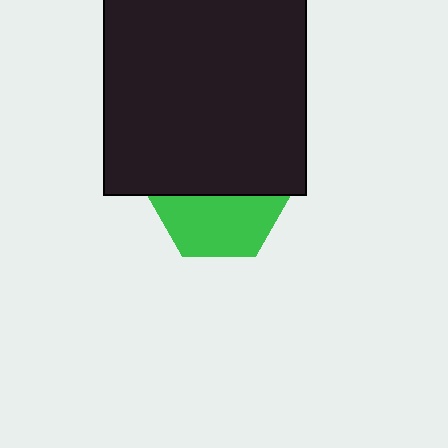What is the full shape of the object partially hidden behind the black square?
The partially hidden object is a green hexagon.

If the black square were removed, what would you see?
You would see the complete green hexagon.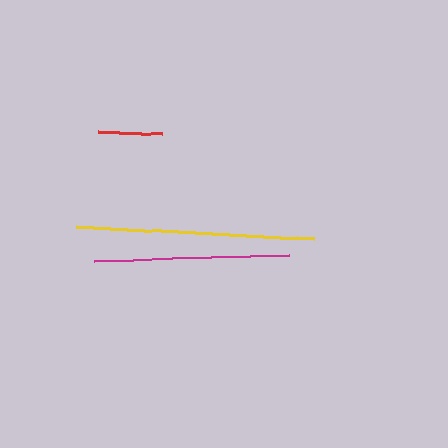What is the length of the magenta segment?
The magenta segment is approximately 195 pixels long.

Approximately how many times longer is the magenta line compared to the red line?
The magenta line is approximately 3.1 times the length of the red line.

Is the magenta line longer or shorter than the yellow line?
The yellow line is longer than the magenta line.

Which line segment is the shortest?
The red line is the shortest at approximately 64 pixels.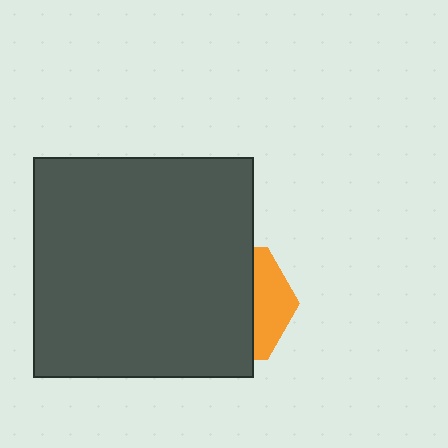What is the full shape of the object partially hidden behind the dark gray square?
The partially hidden object is an orange hexagon.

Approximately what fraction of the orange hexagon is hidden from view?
Roughly 69% of the orange hexagon is hidden behind the dark gray square.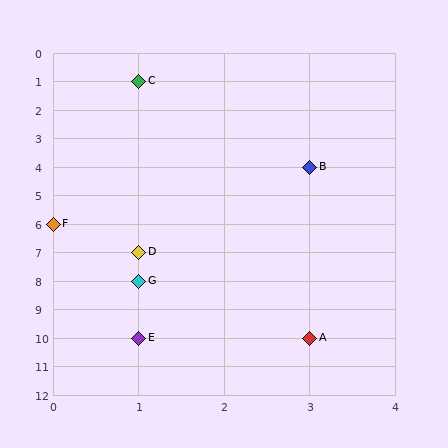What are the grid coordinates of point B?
Point B is at grid coordinates (3, 4).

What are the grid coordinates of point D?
Point D is at grid coordinates (1, 7).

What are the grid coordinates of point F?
Point F is at grid coordinates (0, 6).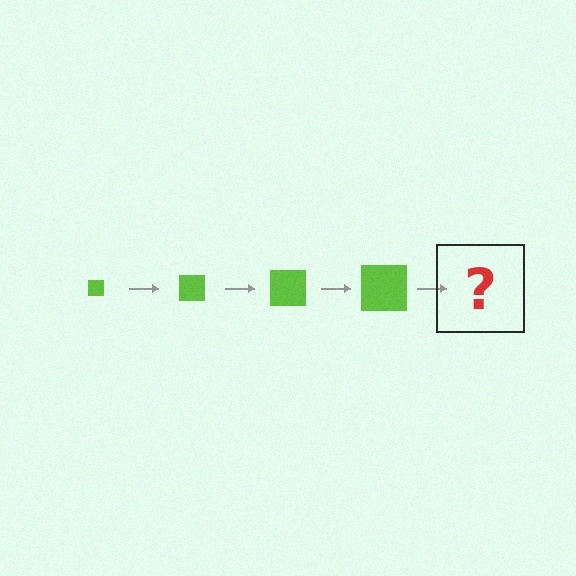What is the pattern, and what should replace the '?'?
The pattern is that the square gets progressively larger each step. The '?' should be a lime square, larger than the previous one.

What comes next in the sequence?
The next element should be a lime square, larger than the previous one.